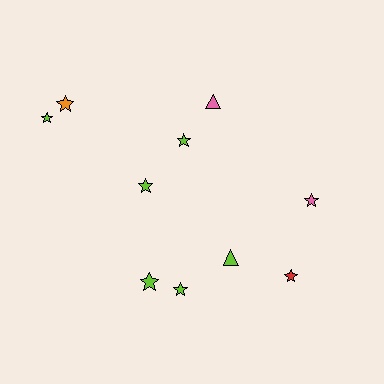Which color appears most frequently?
Lime, with 6 objects.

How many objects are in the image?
There are 10 objects.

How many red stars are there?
There is 1 red star.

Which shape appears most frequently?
Star, with 8 objects.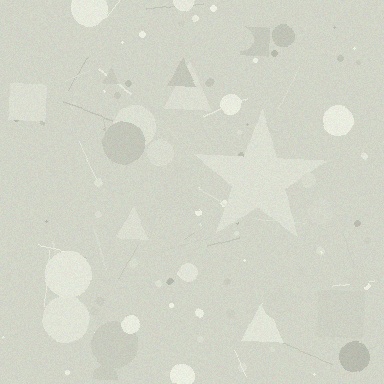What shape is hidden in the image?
A star is hidden in the image.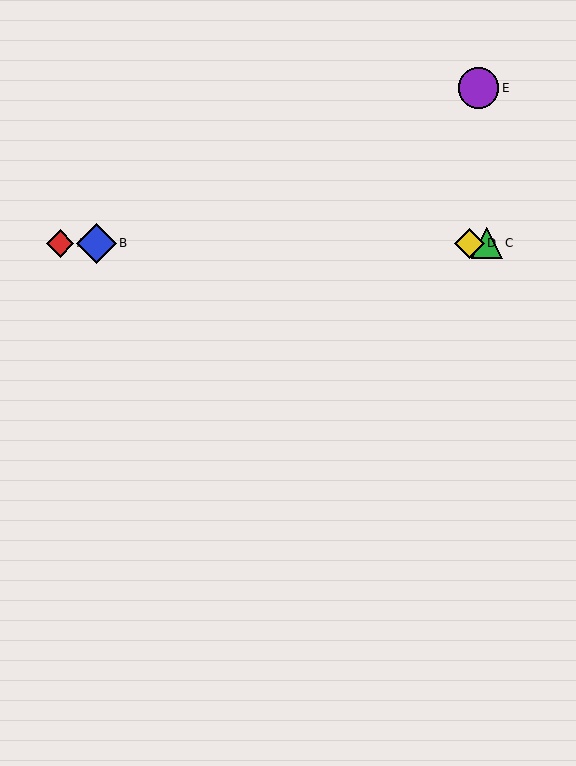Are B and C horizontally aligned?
Yes, both are at y≈243.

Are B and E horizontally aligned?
No, B is at y≈243 and E is at y≈88.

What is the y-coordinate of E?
Object E is at y≈88.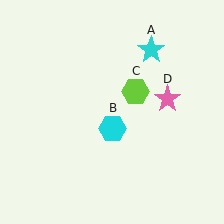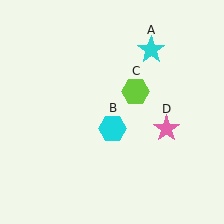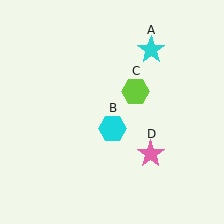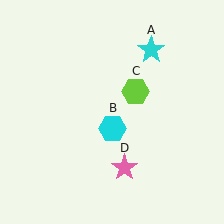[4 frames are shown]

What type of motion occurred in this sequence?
The pink star (object D) rotated clockwise around the center of the scene.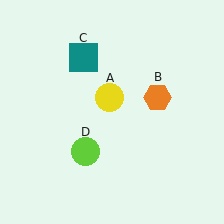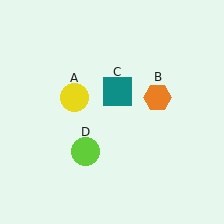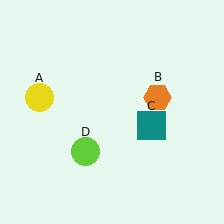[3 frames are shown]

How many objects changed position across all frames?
2 objects changed position: yellow circle (object A), teal square (object C).